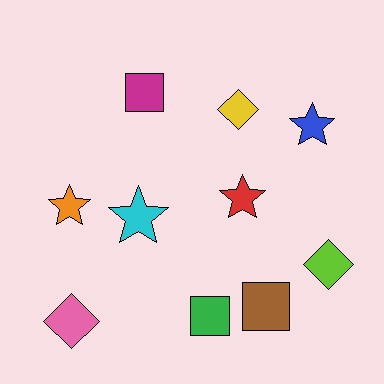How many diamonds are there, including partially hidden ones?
There are 3 diamonds.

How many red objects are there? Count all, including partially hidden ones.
There is 1 red object.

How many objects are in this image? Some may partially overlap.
There are 10 objects.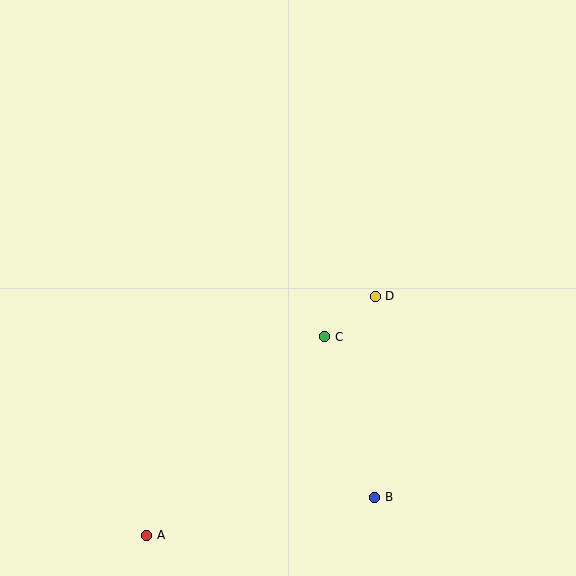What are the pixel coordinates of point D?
Point D is at (375, 296).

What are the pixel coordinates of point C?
Point C is at (325, 337).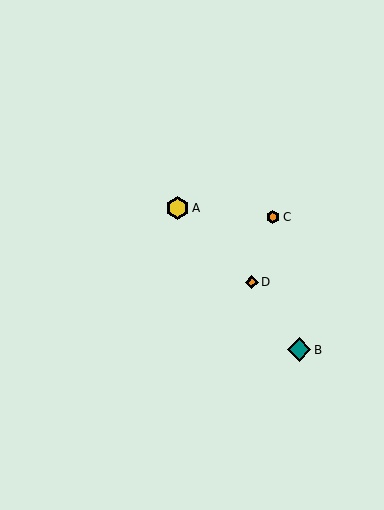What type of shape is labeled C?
Shape C is an orange hexagon.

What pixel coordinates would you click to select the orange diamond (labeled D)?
Click at (252, 282) to select the orange diamond D.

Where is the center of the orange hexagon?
The center of the orange hexagon is at (273, 217).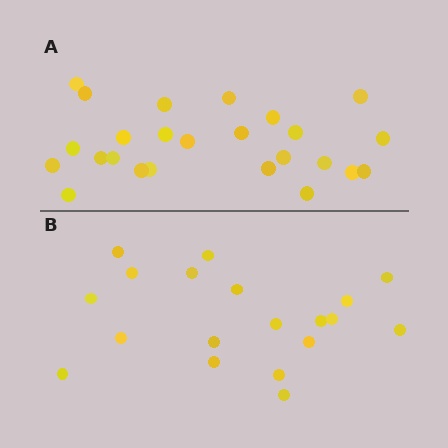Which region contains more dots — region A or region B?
Region A (the top region) has more dots.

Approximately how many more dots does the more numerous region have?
Region A has about 6 more dots than region B.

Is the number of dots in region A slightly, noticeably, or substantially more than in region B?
Region A has noticeably more, but not dramatically so. The ratio is roughly 1.3 to 1.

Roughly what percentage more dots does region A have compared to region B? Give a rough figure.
About 30% more.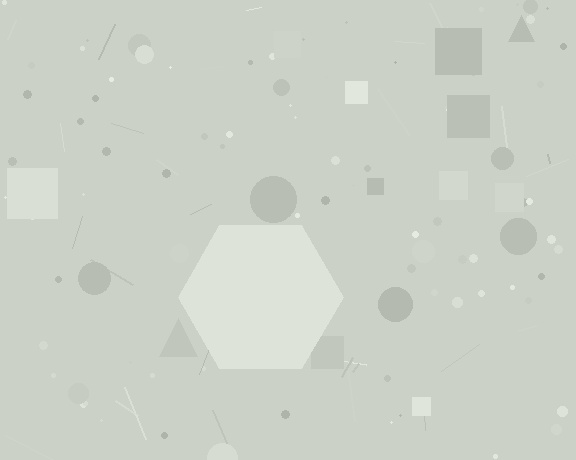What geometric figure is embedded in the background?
A hexagon is embedded in the background.